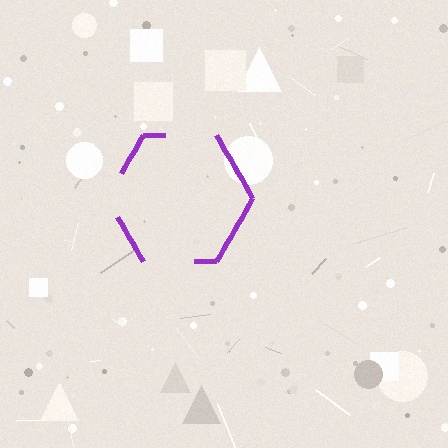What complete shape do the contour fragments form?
The contour fragments form a hexagon.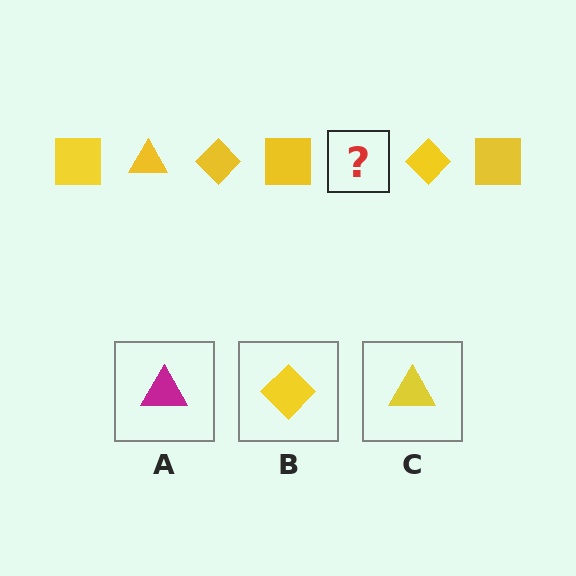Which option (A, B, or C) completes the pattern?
C.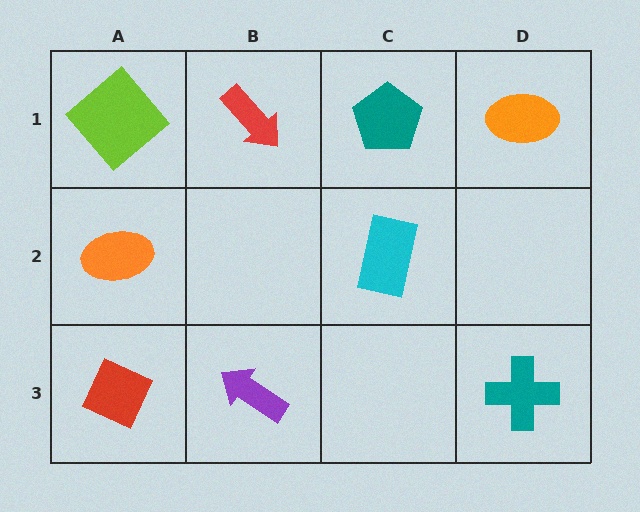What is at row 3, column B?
A purple arrow.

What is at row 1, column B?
A red arrow.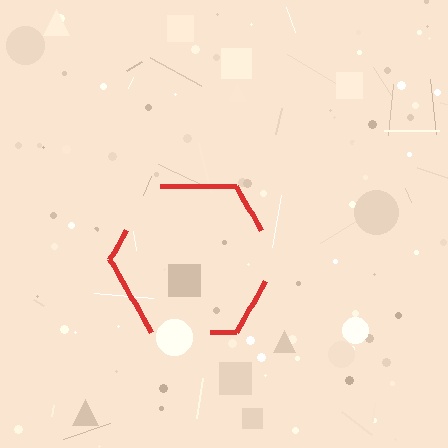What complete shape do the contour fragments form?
The contour fragments form a hexagon.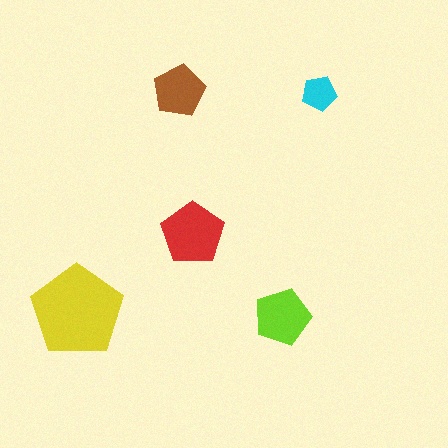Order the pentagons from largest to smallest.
the yellow one, the red one, the lime one, the brown one, the cyan one.